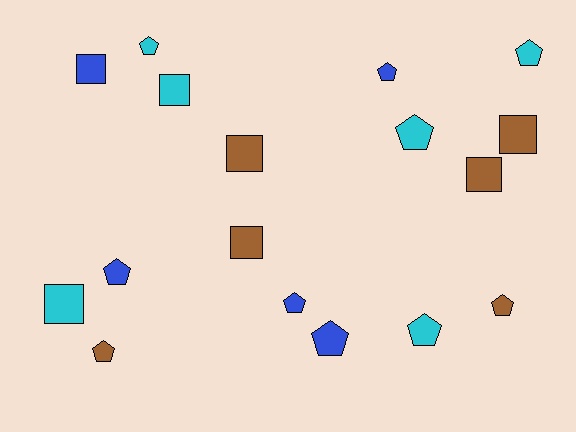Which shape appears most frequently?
Pentagon, with 10 objects.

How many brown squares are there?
There are 4 brown squares.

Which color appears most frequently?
Brown, with 6 objects.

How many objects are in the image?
There are 17 objects.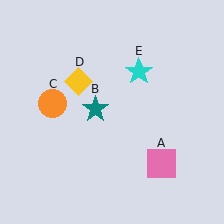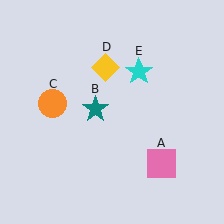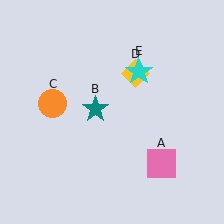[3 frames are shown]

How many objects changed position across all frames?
1 object changed position: yellow diamond (object D).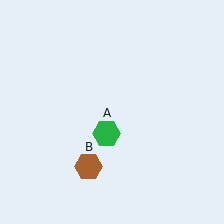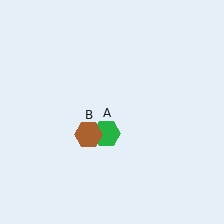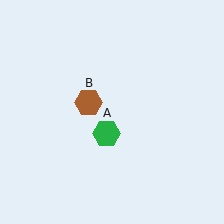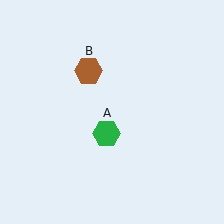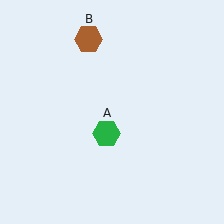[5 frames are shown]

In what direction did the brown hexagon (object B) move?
The brown hexagon (object B) moved up.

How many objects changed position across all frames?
1 object changed position: brown hexagon (object B).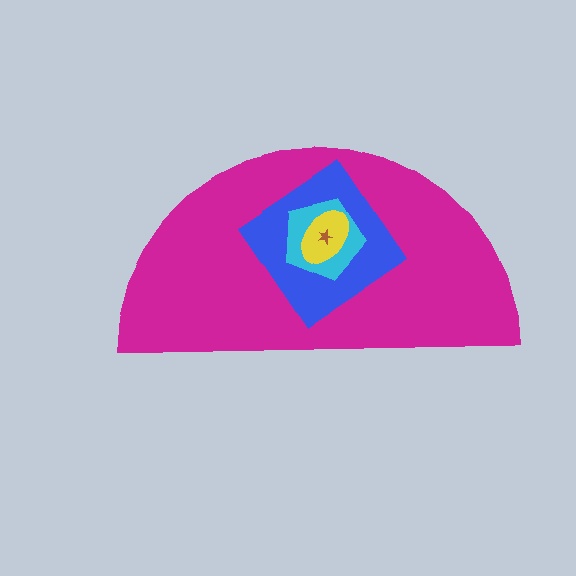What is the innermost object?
The brown star.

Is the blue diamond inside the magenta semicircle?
Yes.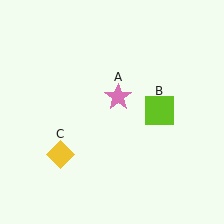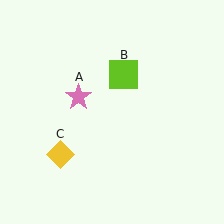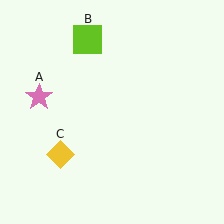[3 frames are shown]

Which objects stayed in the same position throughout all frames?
Yellow diamond (object C) remained stationary.